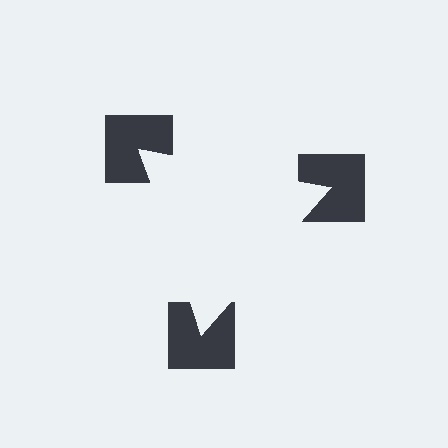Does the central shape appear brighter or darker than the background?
It typically appears slightly brighter than the background, even though no actual brightness change is drawn.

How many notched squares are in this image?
There are 3 — one at each vertex of the illusory triangle.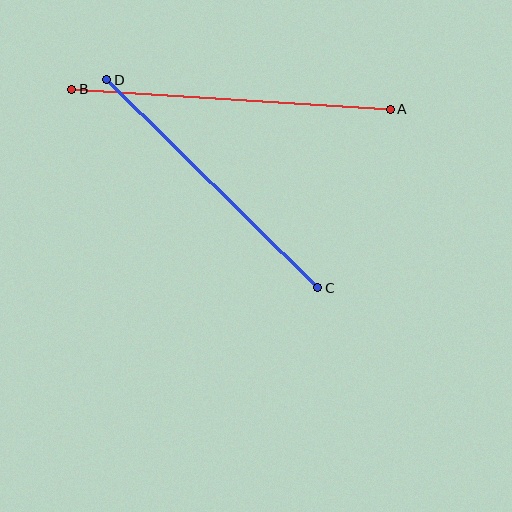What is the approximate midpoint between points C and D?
The midpoint is at approximately (212, 184) pixels.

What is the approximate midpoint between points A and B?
The midpoint is at approximately (231, 99) pixels.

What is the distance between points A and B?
The distance is approximately 319 pixels.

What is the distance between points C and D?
The distance is approximately 296 pixels.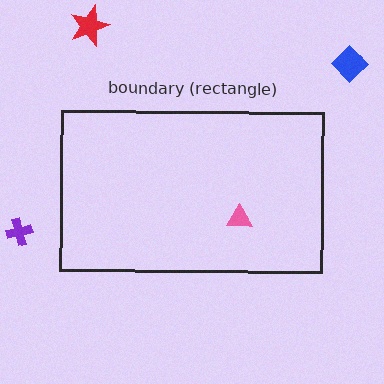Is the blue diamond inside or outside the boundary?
Outside.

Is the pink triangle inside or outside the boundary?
Inside.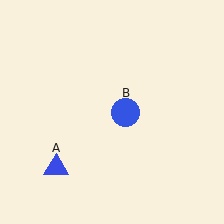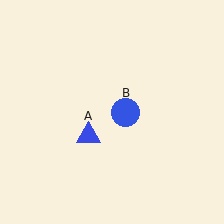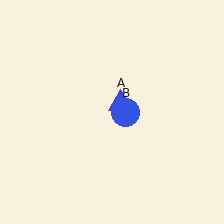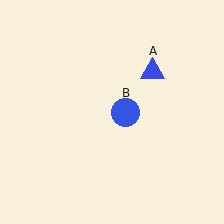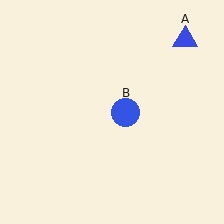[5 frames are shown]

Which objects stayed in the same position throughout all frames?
Blue circle (object B) remained stationary.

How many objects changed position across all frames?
1 object changed position: blue triangle (object A).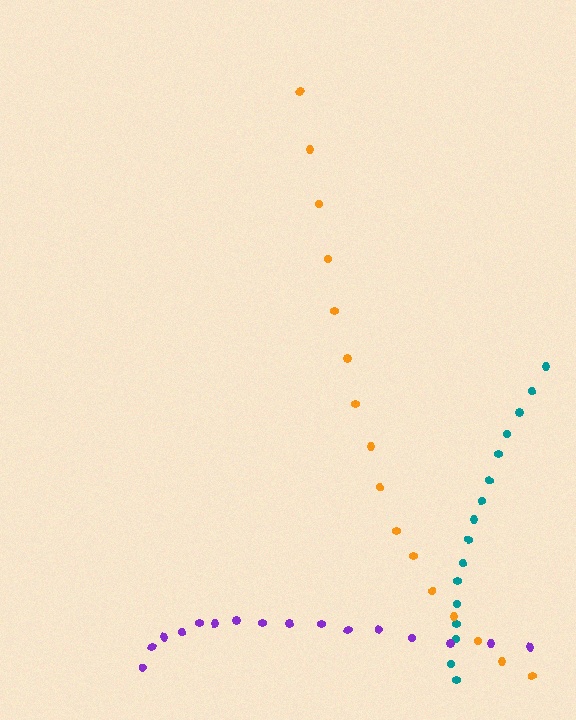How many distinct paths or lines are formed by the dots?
There are 3 distinct paths.